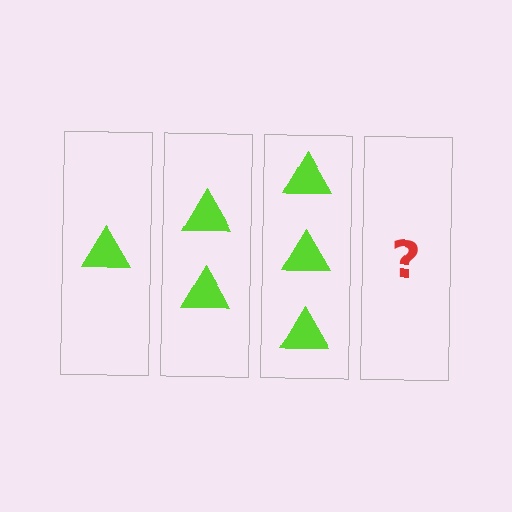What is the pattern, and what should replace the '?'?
The pattern is that each step adds one more triangle. The '?' should be 4 triangles.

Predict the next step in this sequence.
The next step is 4 triangles.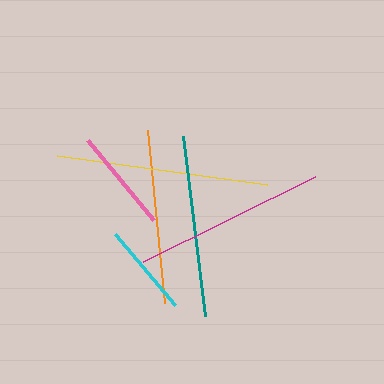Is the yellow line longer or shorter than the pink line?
The yellow line is longer than the pink line.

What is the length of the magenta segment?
The magenta segment is approximately 192 pixels long.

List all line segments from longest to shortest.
From longest to shortest: yellow, magenta, teal, orange, pink, cyan.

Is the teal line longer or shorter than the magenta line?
The magenta line is longer than the teal line.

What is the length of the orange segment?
The orange segment is approximately 173 pixels long.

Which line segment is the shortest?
The cyan line is the shortest at approximately 93 pixels.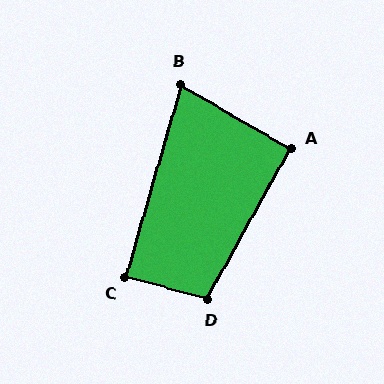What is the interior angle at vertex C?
Approximately 89 degrees (approximately right).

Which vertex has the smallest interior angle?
B, at approximately 76 degrees.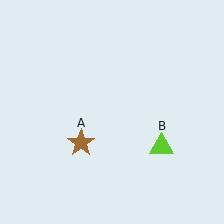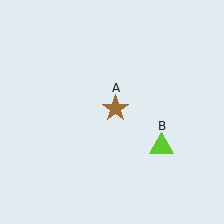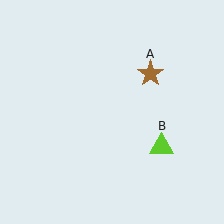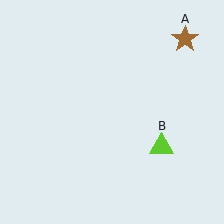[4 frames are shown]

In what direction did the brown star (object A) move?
The brown star (object A) moved up and to the right.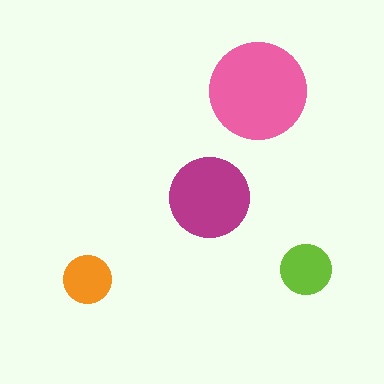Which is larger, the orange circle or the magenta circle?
The magenta one.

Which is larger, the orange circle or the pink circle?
The pink one.